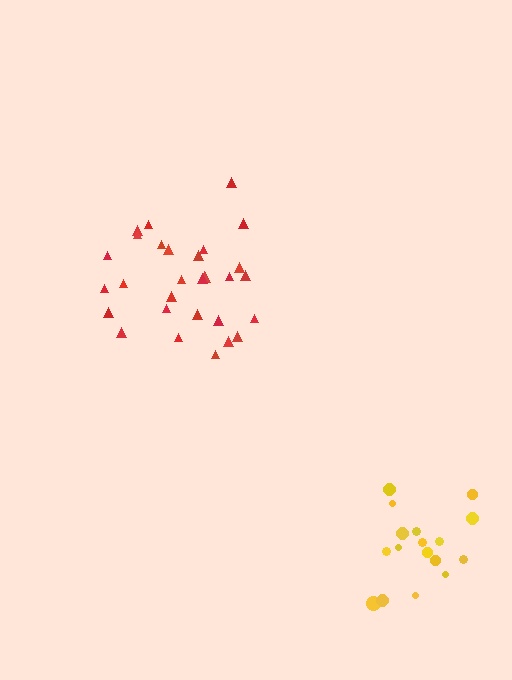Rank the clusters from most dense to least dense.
yellow, red.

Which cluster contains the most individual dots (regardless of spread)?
Red (30).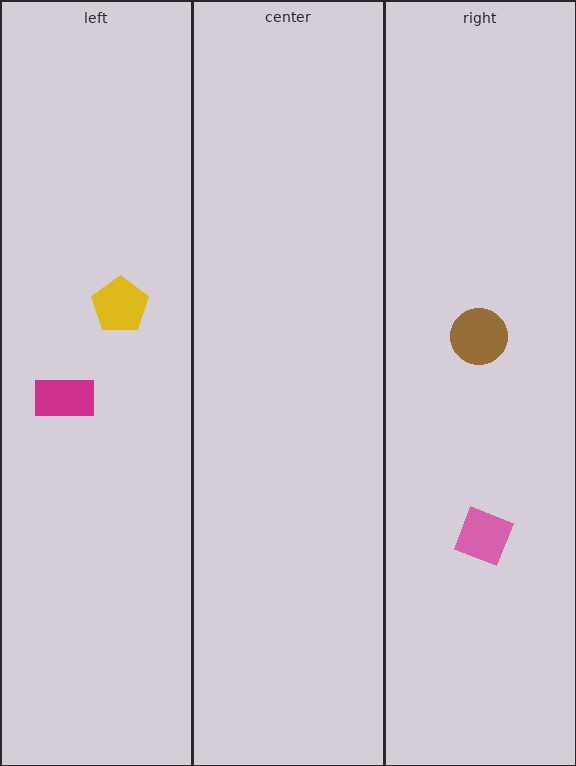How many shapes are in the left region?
2.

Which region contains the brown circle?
The right region.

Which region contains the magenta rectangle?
The left region.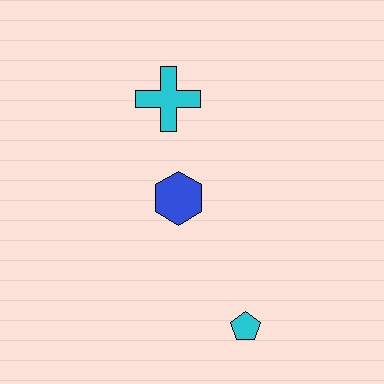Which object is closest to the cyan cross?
The blue hexagon is closest to the cyan cross.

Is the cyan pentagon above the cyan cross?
No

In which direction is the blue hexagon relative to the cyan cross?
The blue hexagon is below the cyan cross.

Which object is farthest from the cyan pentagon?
The cyan cross is farthest from the cyan pentagon.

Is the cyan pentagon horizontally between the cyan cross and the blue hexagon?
No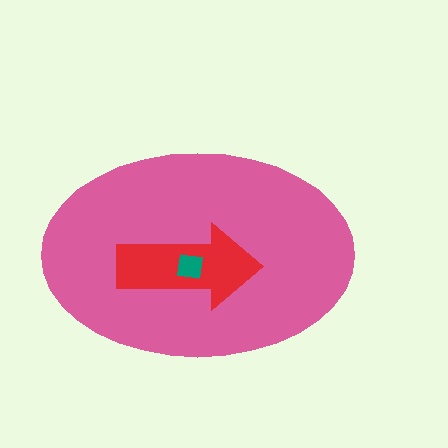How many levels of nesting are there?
3.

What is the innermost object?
The teal square.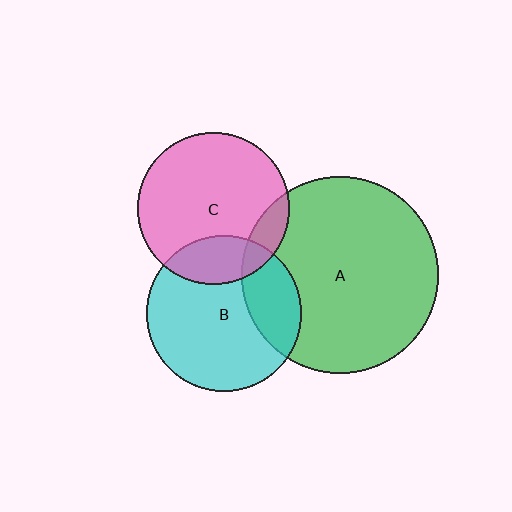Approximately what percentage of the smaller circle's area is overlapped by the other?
Approximately 10%.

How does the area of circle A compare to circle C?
Approximately 1.7 times.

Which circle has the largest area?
Circle A (green).